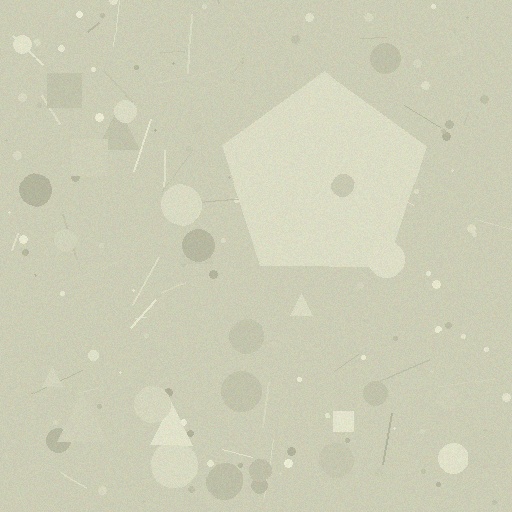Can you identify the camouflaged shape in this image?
The camouflaged shape is a pentagon.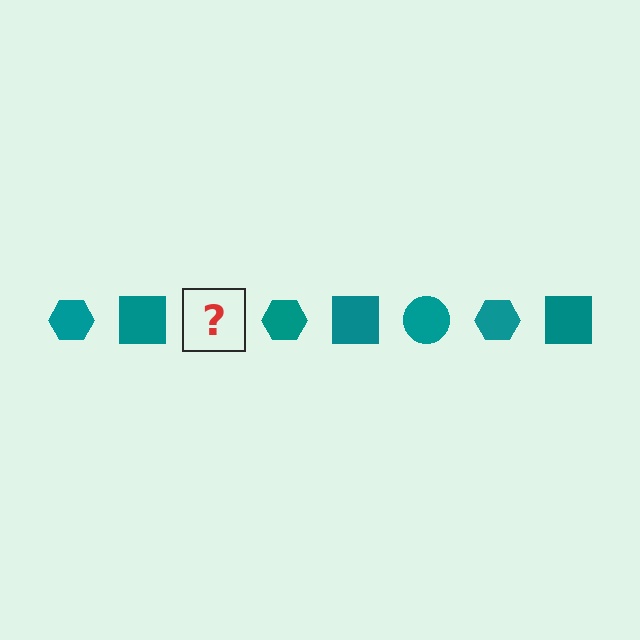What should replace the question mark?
The question mark should be replaced with a teal circle.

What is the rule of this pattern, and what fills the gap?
The rule is that the pattern cycles through hexagon, square, circle shapes in teal. The gap should be filled with a teal circle.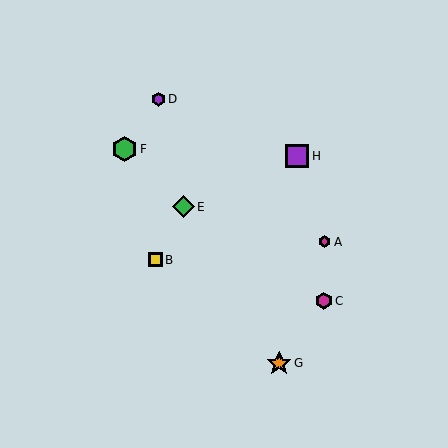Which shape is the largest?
The green hexagon (labeled F) is the largest.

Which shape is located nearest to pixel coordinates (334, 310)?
The magenta hexagon (labeled C) at (324, 301) is nearest to that location.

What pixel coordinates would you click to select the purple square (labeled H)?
Click at (297, 156) to select the purple square H.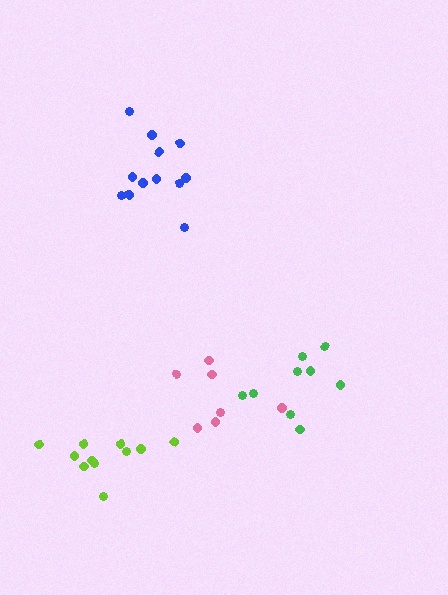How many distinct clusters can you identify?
There are 4 distinct clusters.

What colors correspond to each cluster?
The clusters are colored: blue, pink, lime, green.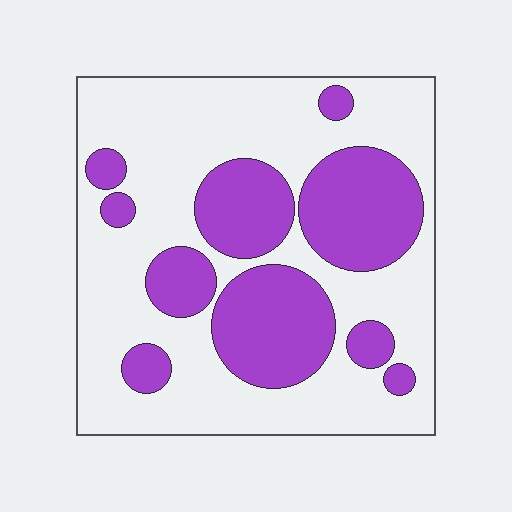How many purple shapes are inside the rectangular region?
10.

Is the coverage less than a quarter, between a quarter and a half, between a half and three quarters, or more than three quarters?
Between a quarter and a half.